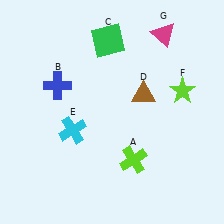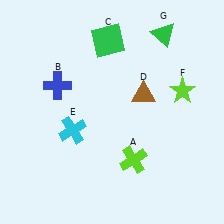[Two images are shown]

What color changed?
The triangle (G) changed from magenta in Image 1 to green in Image 2.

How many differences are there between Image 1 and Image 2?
There is 1 difference between the two images.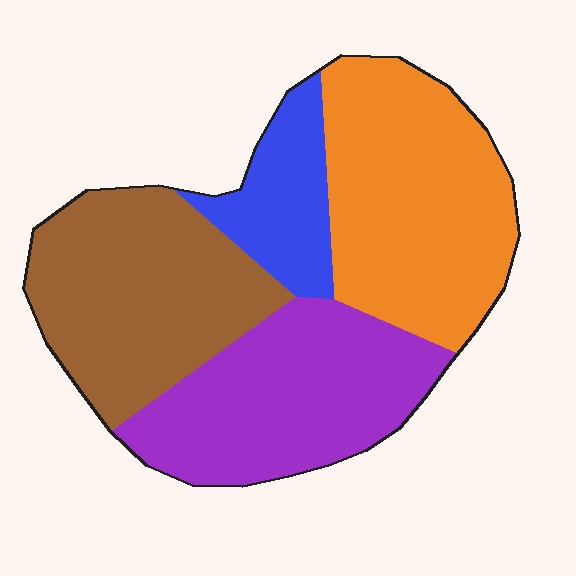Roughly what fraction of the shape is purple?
Purple takes up about one quarter (1/4) of the shape.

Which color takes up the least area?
Blue, at roughly 10%.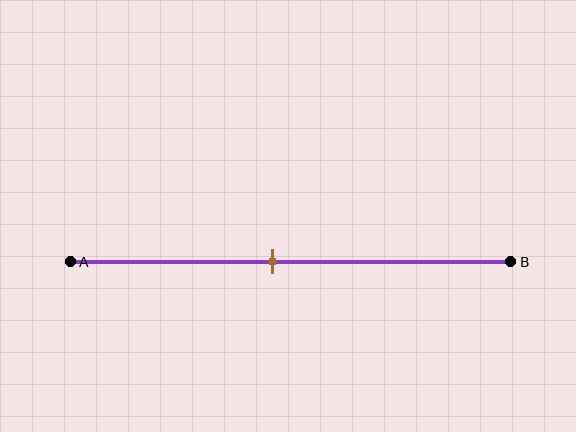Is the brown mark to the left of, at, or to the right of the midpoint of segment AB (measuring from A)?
The brown mark is to the left of the midpoint of segment AB.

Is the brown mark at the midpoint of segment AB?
No, the mark is at about 45% from A, not at the 50% midpoint.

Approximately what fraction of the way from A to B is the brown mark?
The brown mark is approximately 45% of the way from A to B.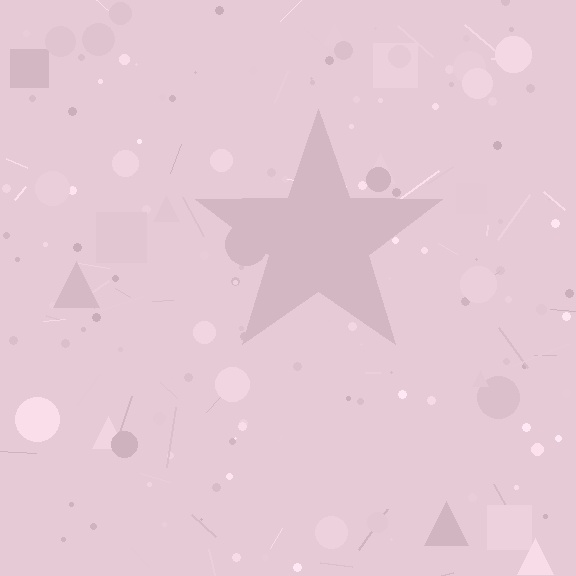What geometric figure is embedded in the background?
A star is embedded in the background.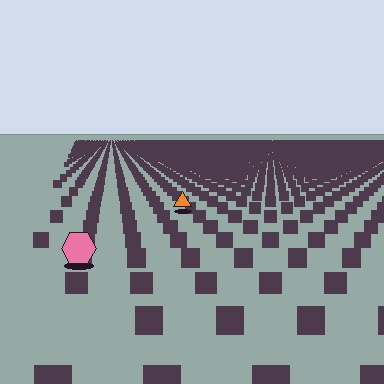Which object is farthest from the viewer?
The orange triangle is farthest from the viewer. It appears smaller and the ground texture around it is denser.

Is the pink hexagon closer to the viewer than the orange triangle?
Yes. The pink hexagon is closer — you can tell from the texture gradient: the ground texture is coarser near it.